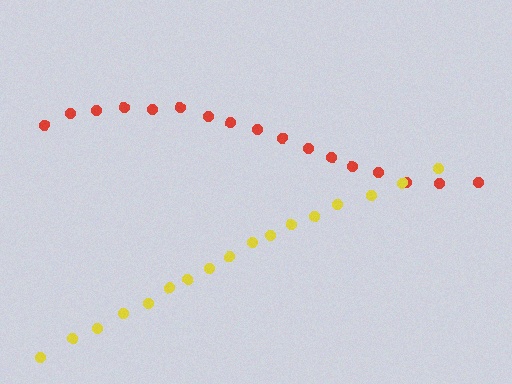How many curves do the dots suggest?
There are 2 distinct paths.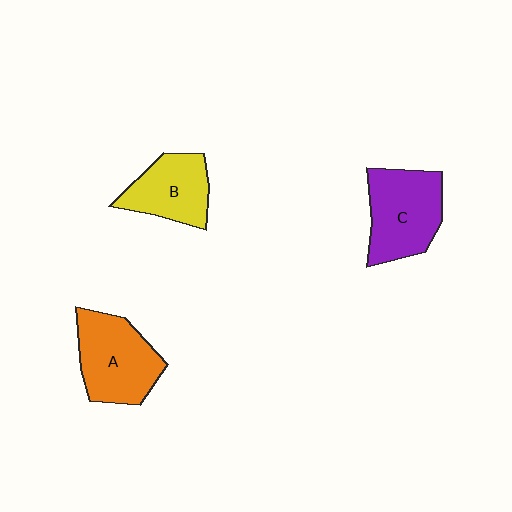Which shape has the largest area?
Shape C (purple).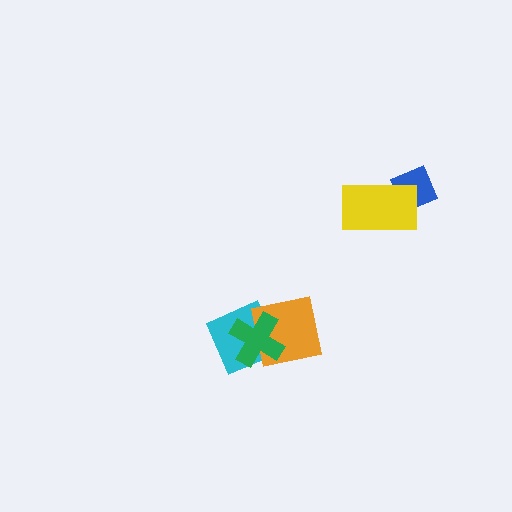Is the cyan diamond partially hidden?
Yes, it is partially covered by another shape.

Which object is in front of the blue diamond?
The yellow rectangle is in front of the blue diamond.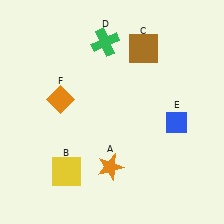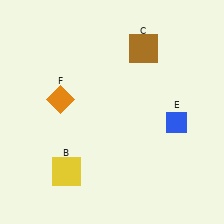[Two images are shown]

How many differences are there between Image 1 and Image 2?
There are 2 differences between the two images.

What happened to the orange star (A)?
The orange star (A) was removed in Image 2. It was in the bottom-left area of Image 1.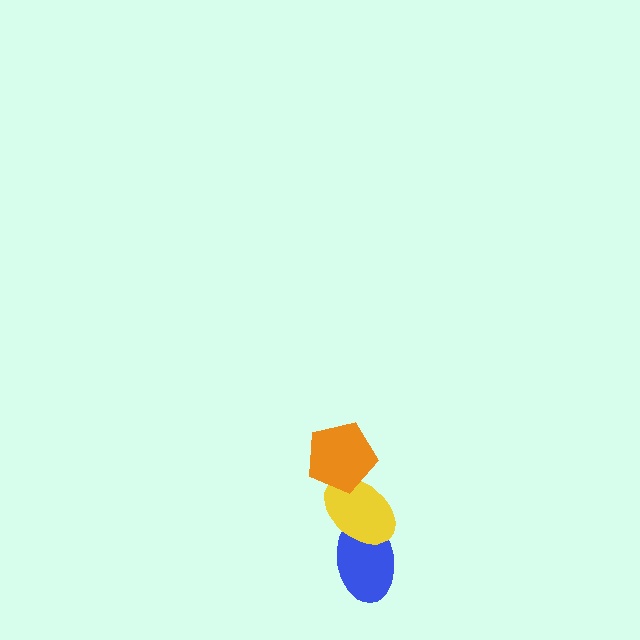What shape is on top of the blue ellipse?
The yellow ellipse is on top of the blue ellipse.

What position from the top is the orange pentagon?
The orange pentagon is 1st from the top.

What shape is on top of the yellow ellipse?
The orange pentagon is on top of the yellow ellipse.